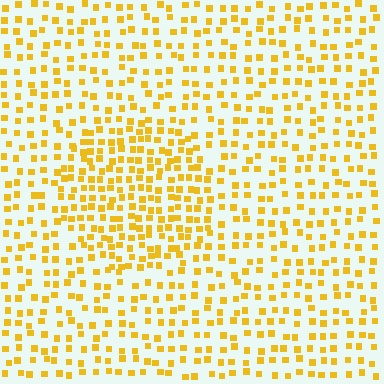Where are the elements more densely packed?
The elements are more densely packed inside the circle boundary.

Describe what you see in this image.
The image contains small yellow elements arranged at two different densities. A circle-shaped region is visible where the elements are more densely packed than the surrounding area.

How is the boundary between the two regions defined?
The boundary is defined by a change in element density (approximately 1.7x ratio). All elements are the same color, size, and shape.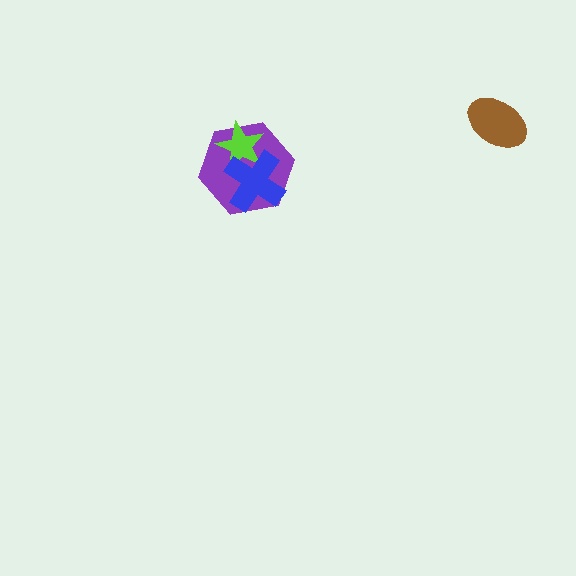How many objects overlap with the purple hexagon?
2 objects overlap with the purple hexagon.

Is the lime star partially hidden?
Yes, it is partially covered by another shape.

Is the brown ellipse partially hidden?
No, no other shape covers it.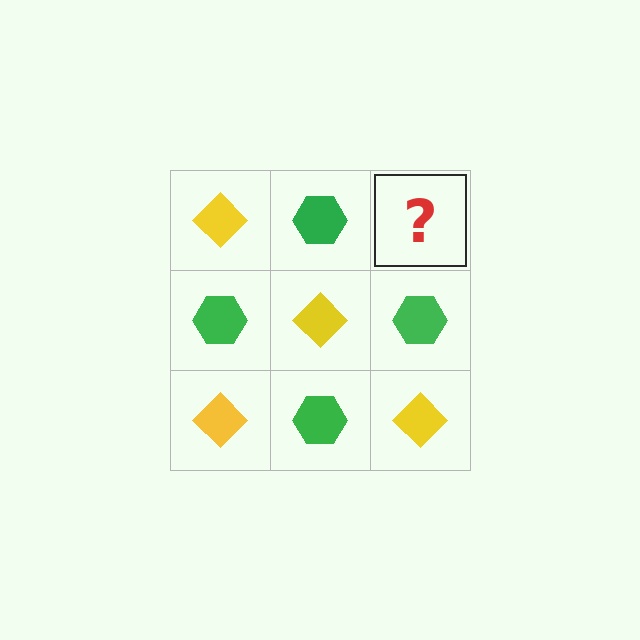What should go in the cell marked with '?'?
The missing cell should contain a yellow diamond.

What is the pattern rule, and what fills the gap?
The rule is that it alternates yellow diamond and green hexagon in a checkerboard pattern. The gap should be filled with a yellow diamond.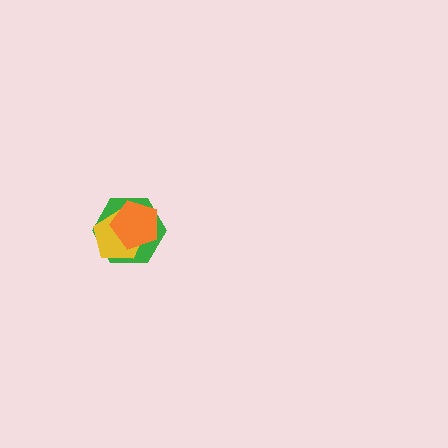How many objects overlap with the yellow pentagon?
2 objects overlap with the yellow pentagon.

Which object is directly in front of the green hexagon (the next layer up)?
The yellow pentagon is directly in front of the green hexagon.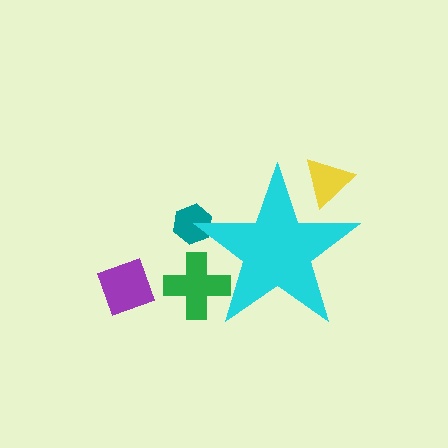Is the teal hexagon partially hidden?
Yes, the teal hexagon is partially hidden behind the cyan star.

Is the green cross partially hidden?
Yes, the green cross is partially hidden behind the cyan star.